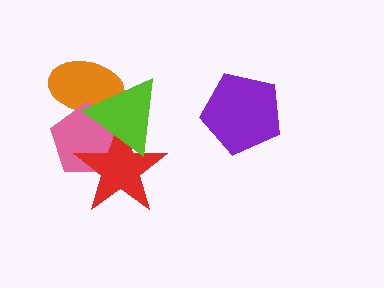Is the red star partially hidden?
Yes, it is partially covered by another shape.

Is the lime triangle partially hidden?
No, no other shape covers it.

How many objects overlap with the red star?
2 objects overlap with the red star.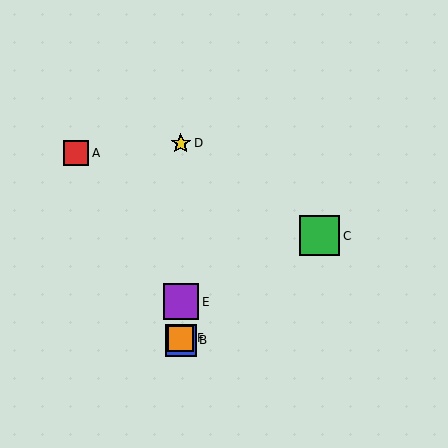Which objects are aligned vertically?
Objects B, D, E, F are aligned vertically.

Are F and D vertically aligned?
Yes, both are at x≈181.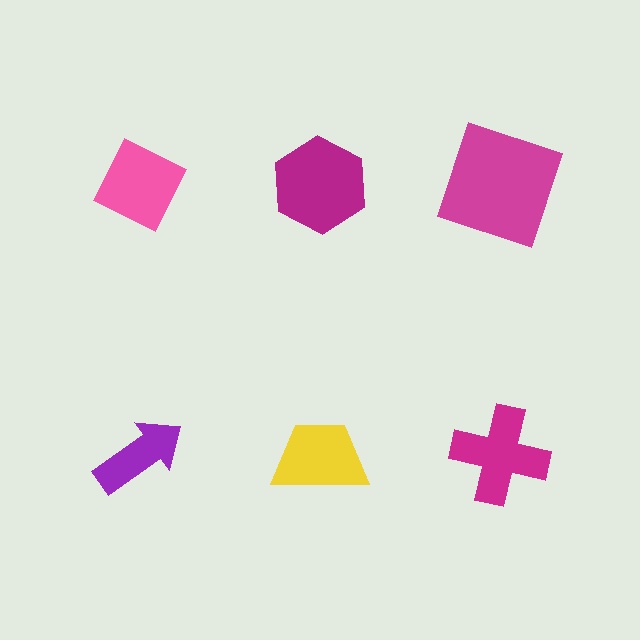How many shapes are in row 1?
3 shapes.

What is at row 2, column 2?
A yellow trapezoid.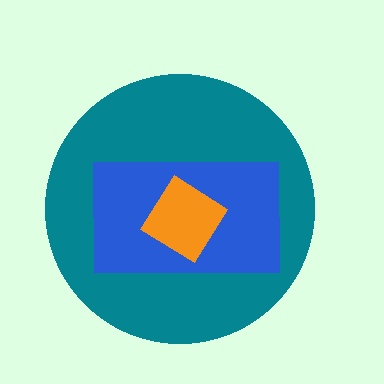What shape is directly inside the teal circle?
The blue rectangle.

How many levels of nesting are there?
3.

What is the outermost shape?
The teal circle.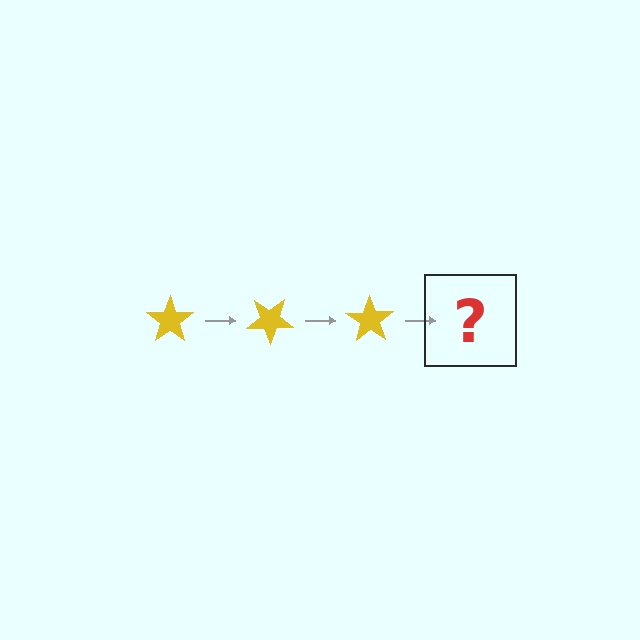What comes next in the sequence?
The next element should be a yellow star rotated 105 degrees.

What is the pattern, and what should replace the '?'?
The pattern is that the star rotates 35 degrees each step. The '?' should be a yellow star rotated 105 degrees.